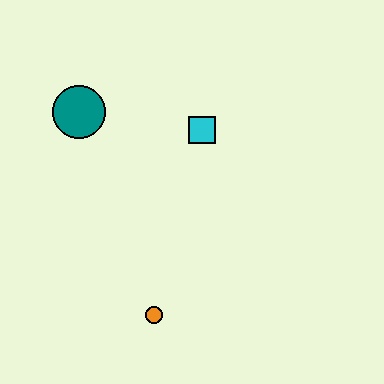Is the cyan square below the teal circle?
Yes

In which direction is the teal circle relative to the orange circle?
The teal circle is above the orange circle.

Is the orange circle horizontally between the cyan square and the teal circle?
Yes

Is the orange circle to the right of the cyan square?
No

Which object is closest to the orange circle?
The cyan square is closest to the orange circle.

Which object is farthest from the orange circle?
The teal circle is farthest from the orange circle.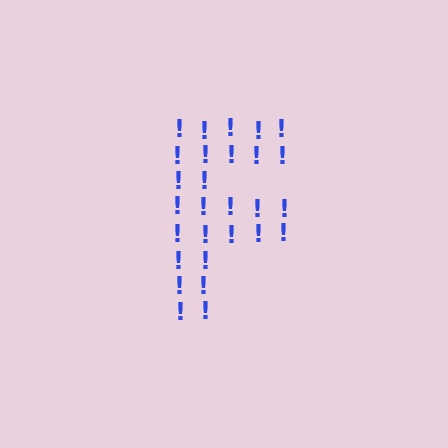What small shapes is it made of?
It is made of small exclamation marks.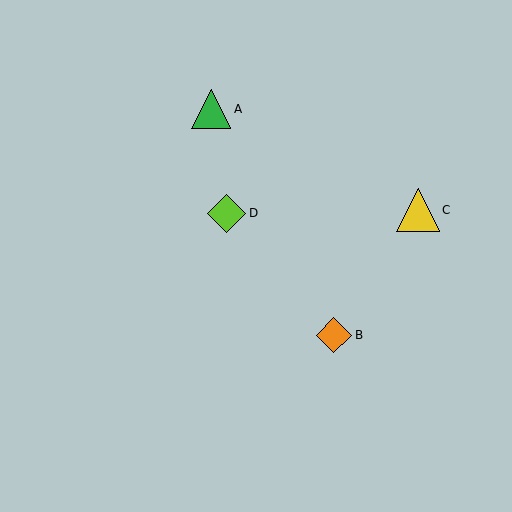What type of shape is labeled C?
Shape C is a yellow triangle.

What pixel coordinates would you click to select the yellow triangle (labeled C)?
Click at (418, 210) to select the yellow triangle C.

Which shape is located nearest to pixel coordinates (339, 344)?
The orange diamond (labeled B) at (334, 335) is nearest to that location.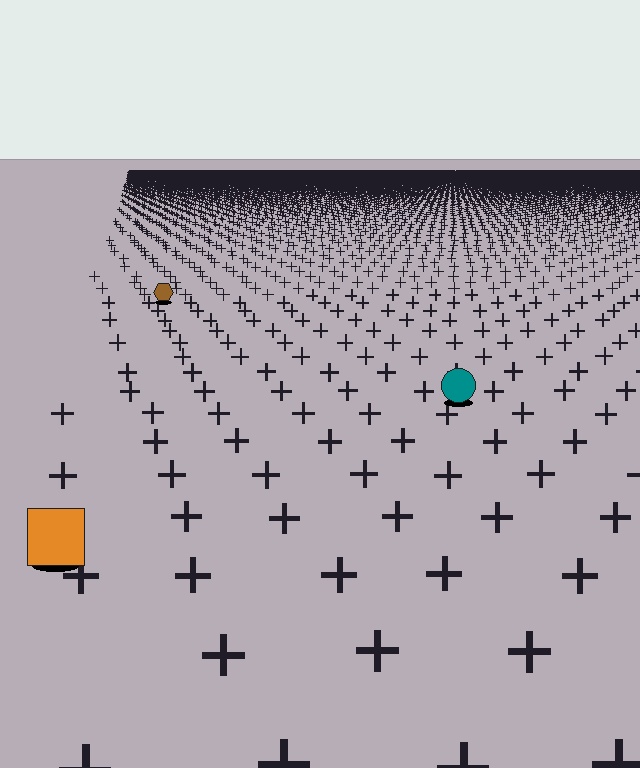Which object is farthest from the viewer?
The brown hexagon is farthest from the viewer. It appears smaller and the ground texture around it is denser.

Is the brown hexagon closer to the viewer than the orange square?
No. The orange square is closer — you can tell from the texture gradient: the ground texture is coarser near it.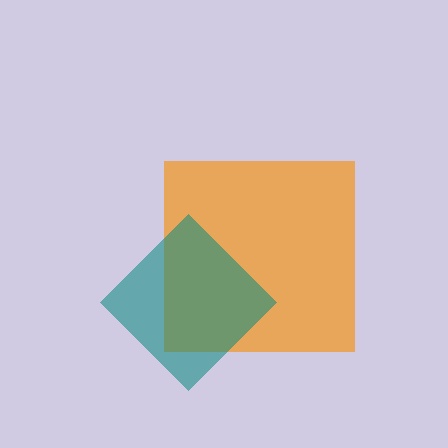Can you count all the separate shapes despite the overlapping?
Yes, there are 2 separate shapes.